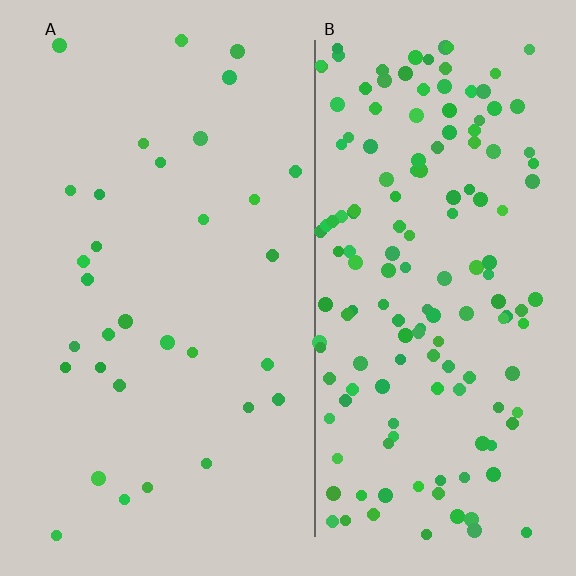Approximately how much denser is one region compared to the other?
Approximately 4.8× — region B over region A.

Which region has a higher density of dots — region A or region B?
B (the right).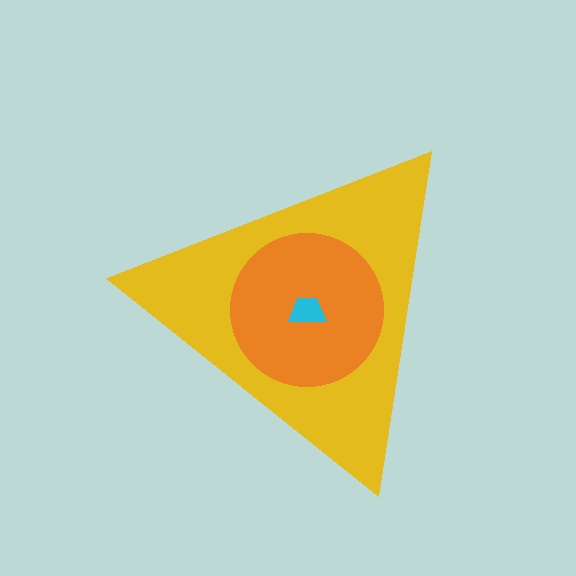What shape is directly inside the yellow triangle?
The orange circle.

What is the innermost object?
The cyan trapezoid.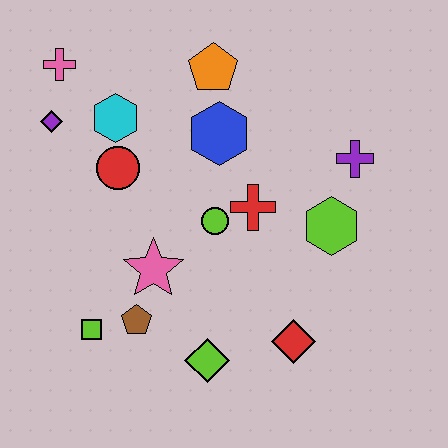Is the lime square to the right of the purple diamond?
Yes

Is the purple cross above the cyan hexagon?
No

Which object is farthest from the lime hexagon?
The pink cross is farthest from the lime hexagon.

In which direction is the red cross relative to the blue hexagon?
The red cross is below the blue hexagon.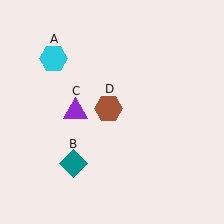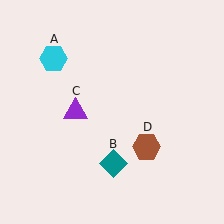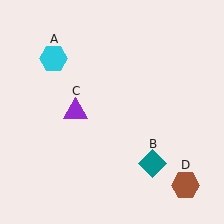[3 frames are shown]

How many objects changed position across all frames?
2 objects changed position: teal diamond (object B), brown hexagon (object D).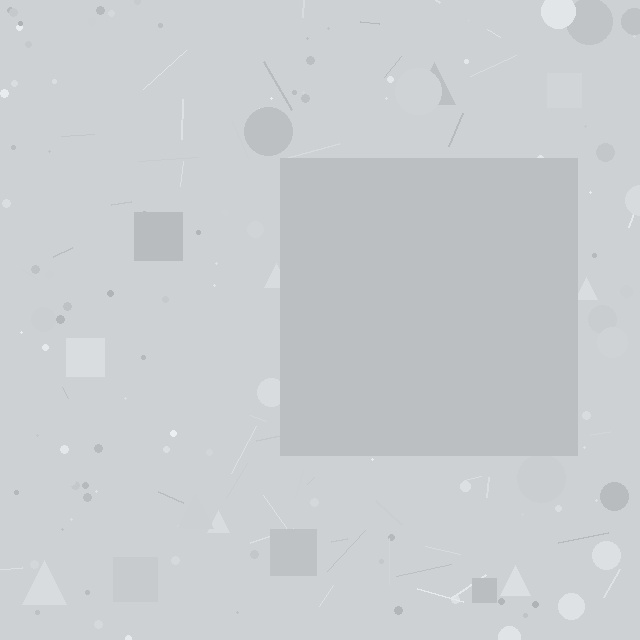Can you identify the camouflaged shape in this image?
The camouflaged shape is a square.